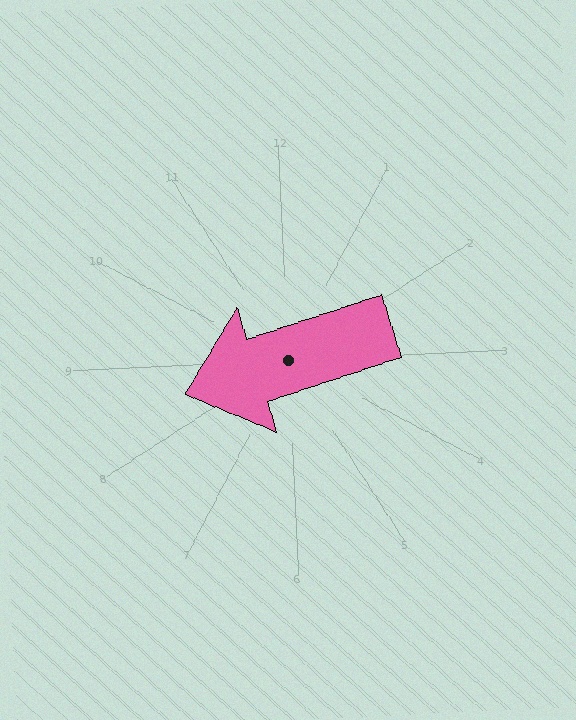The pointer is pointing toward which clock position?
Roughly 8 o'clock.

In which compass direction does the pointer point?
West.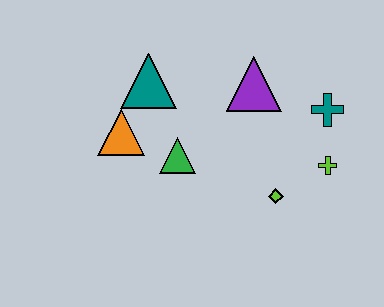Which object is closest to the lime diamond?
The lime cross is closest to the lime diamond.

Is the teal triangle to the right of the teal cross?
No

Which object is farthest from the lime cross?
The orange triangle is farthest from the lime cross.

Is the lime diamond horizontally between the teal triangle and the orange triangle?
No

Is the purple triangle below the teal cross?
No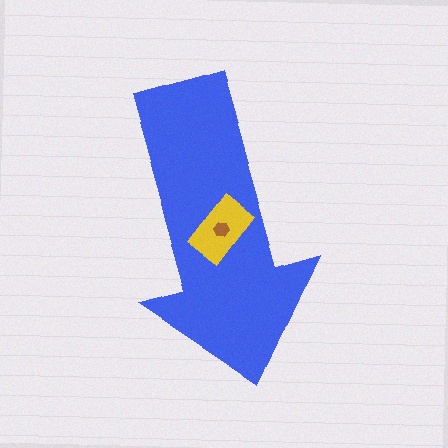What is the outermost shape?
The blue arrow.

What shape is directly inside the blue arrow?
The yellow rectangle.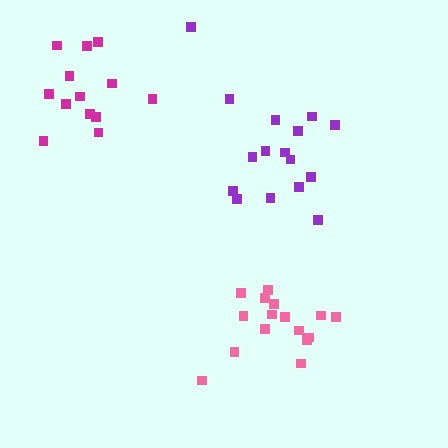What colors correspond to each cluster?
The clusters are colored: magenta, purple, pink.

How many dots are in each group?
Group 1: 13 dots, Group 2: 16 dots, Group 3: 16 dots (45 total).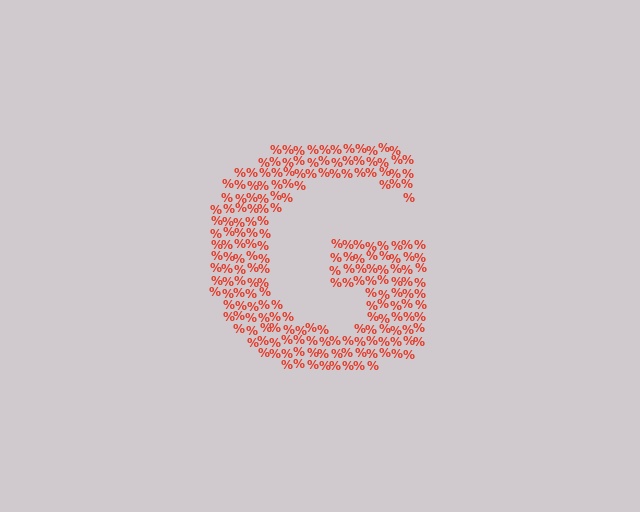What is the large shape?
The large shape is the letter G.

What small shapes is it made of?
It is made of small percent signs.